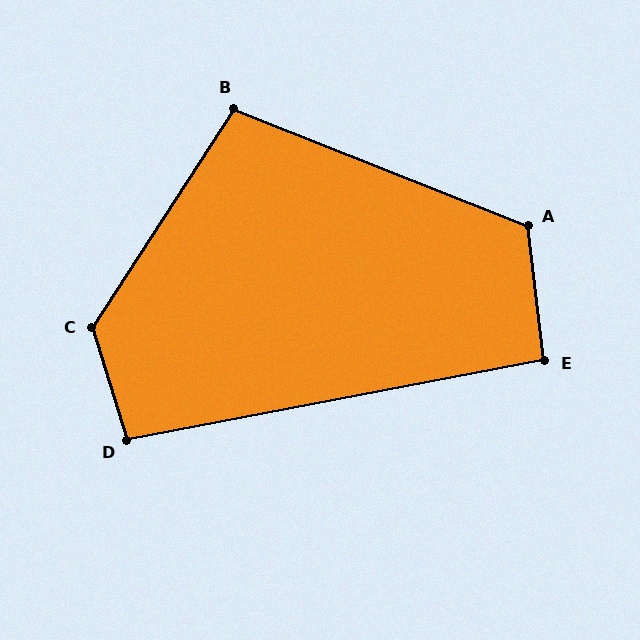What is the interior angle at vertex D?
Approximately 96 degrees (obtuse).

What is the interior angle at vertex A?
Approximately 119 degrees (obtuse).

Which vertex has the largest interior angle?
C, at approximately 130 degrees.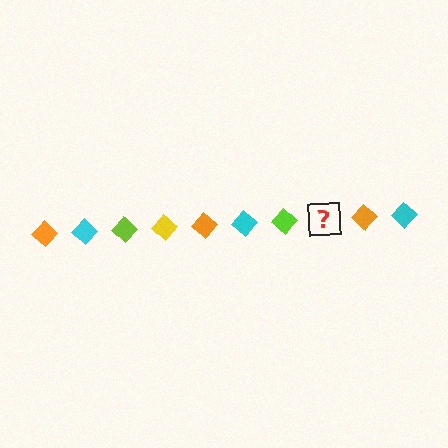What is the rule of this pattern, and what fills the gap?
The rule is that the pattern cycles through orange, cyan, lime, yellow diamonds. The gap should be filled with a yellow diamond.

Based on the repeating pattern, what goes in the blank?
The blank should be a yellow diamond.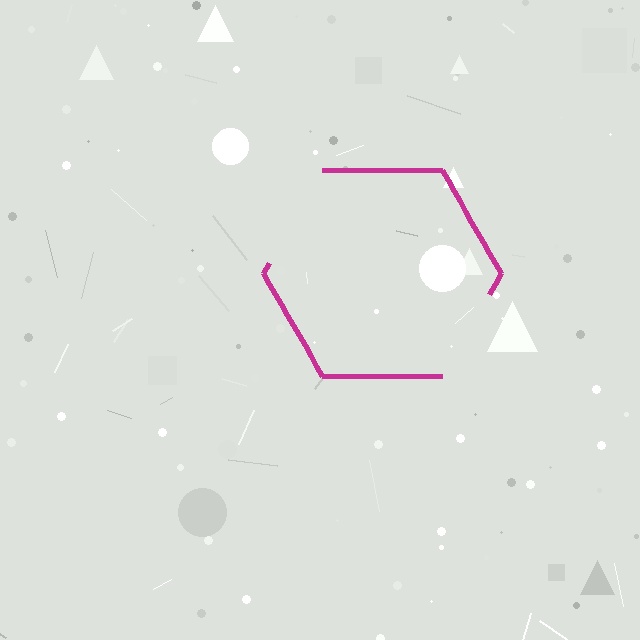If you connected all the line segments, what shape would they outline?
They would outline a hexagon.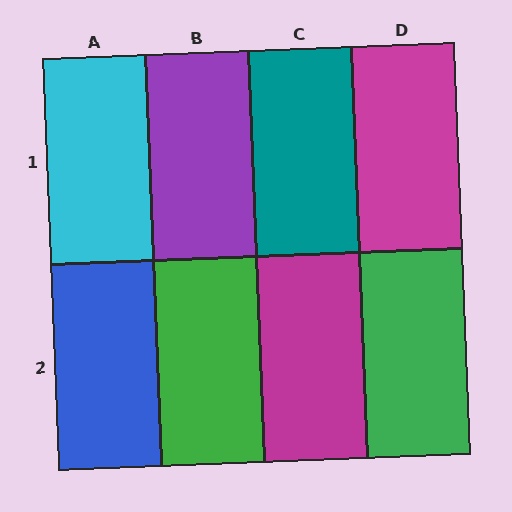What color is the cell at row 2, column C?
Magenta.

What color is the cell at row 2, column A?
Blue.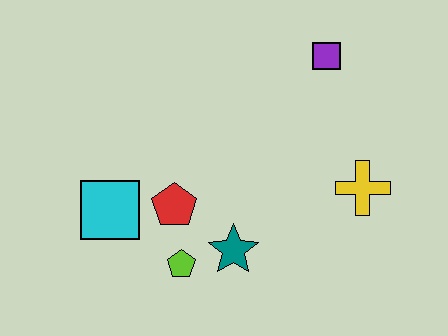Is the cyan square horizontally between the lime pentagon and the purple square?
No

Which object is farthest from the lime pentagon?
The purple square is farthest from the lime pentagon.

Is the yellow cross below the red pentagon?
No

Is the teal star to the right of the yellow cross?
No